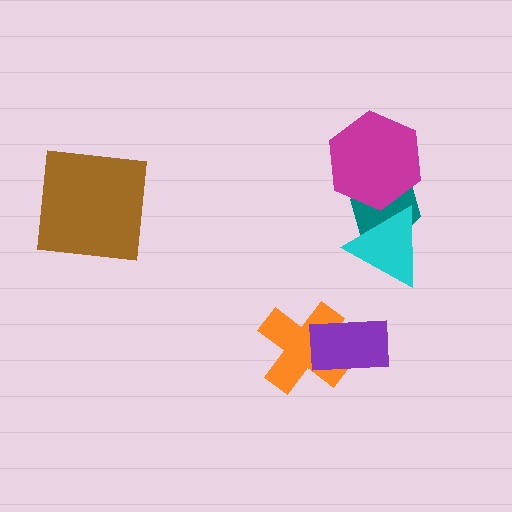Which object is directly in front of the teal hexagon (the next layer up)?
The magenta hexagon is directly in front of the teal hexagon.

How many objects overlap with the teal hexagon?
2 objects overlap with the teal hexagon.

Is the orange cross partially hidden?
Yes, it is partially covered by another shape.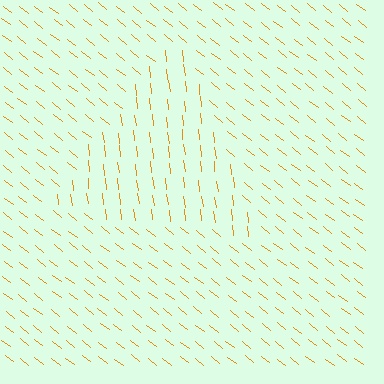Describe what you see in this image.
The image is filled with small orange line segments. A triangle region in the image has lines oriented differently from the surrounding lines, creating a visible texture boundary.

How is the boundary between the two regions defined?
The boundary is defined purely by a change in line orientation (approximately 45 degrees difference). All lines are the same color and thickness.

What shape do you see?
I see a triangle.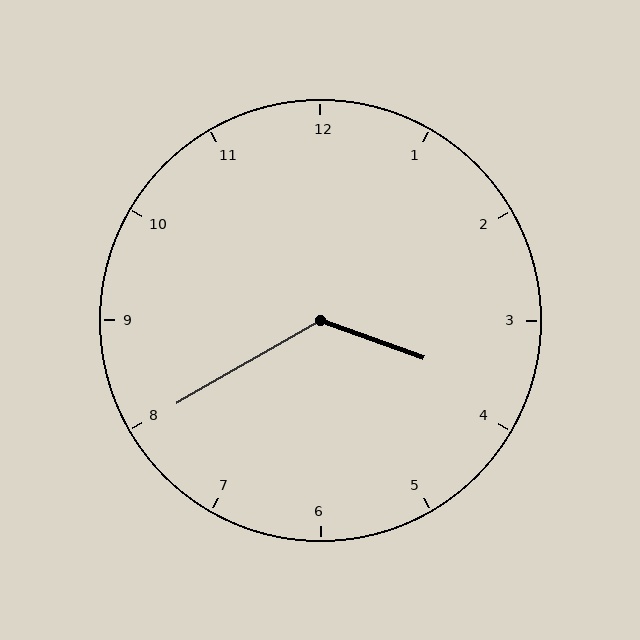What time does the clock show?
3:40.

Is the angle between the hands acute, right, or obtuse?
It is obtuse.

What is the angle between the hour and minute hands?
Approximately 130 degrees.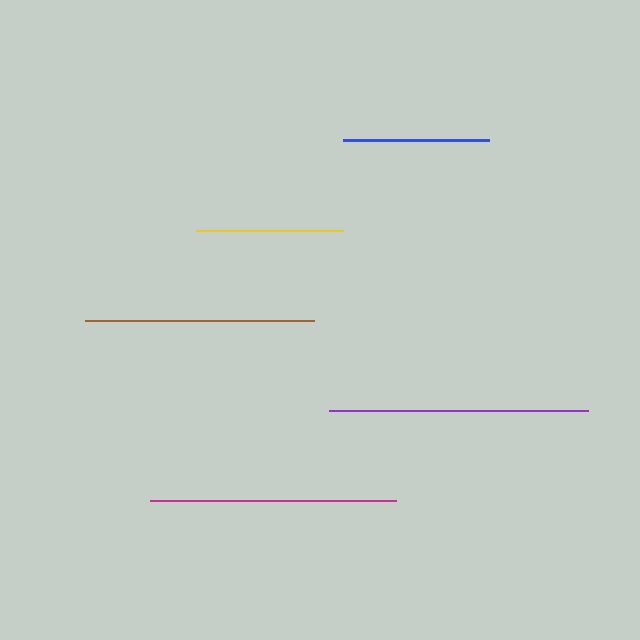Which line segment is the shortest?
The blue line is the shortest at approximately 146 pixels.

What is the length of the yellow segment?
The yellow segment is approximately 147 pixels long.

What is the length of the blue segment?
The blue segment is approximately 146 pixels long.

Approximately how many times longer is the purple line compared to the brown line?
The purple line is approximately 1.1 times the length of the brown line.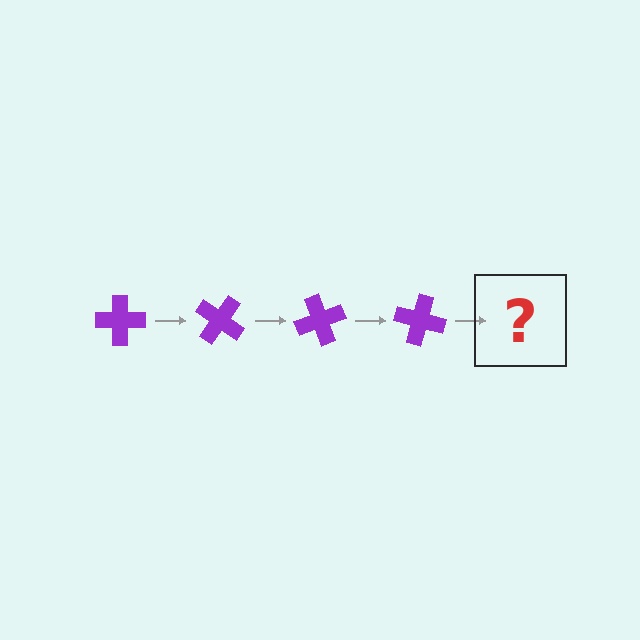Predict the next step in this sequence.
The next step is a purple cross rotated 140 degrees.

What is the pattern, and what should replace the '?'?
The pattern is that the cross rotates 35 degrees each step. The '?' should be a purple cross rotated 140 degrees.